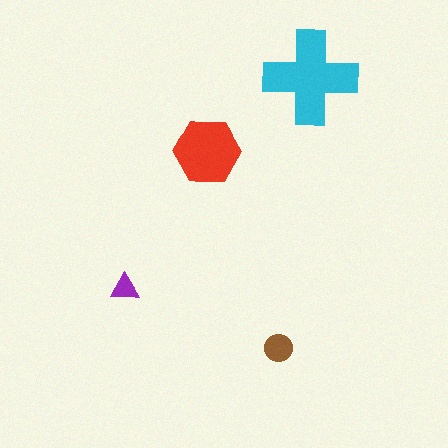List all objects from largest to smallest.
The cyan cross, the red hexagon, the brown circle, the purple triangle.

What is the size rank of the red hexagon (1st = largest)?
2nd.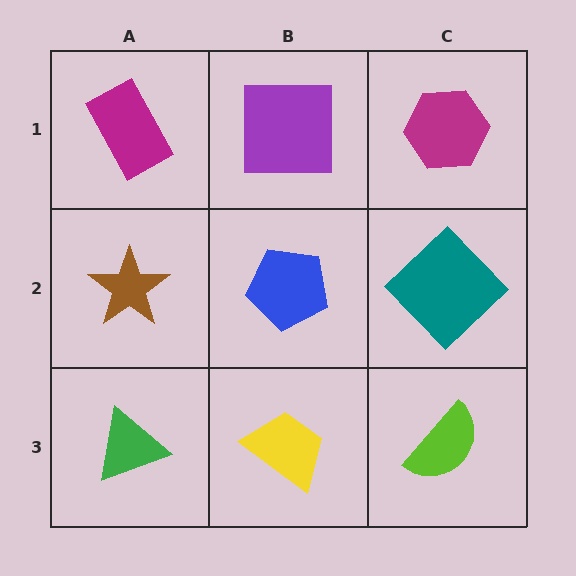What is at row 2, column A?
A brown star.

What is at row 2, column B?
A blue pentagon.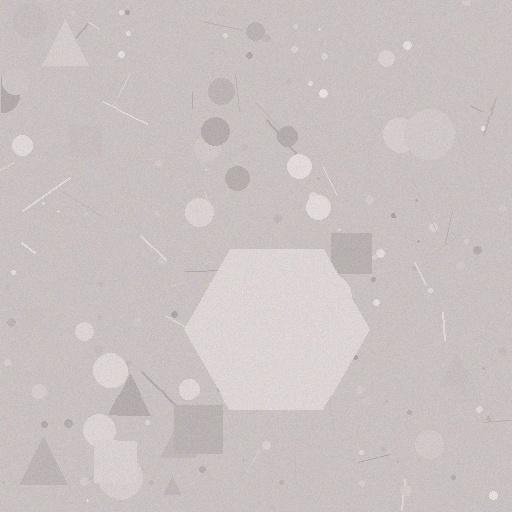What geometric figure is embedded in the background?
A hexagon is embedded in the background.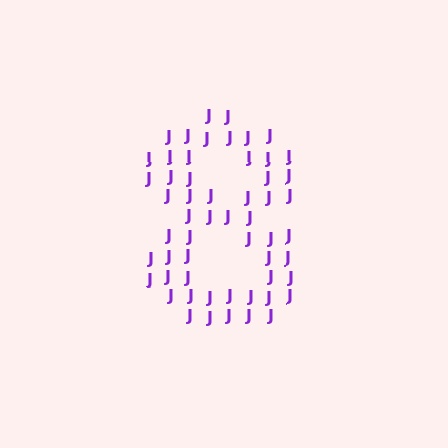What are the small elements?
The small elements are letter J's.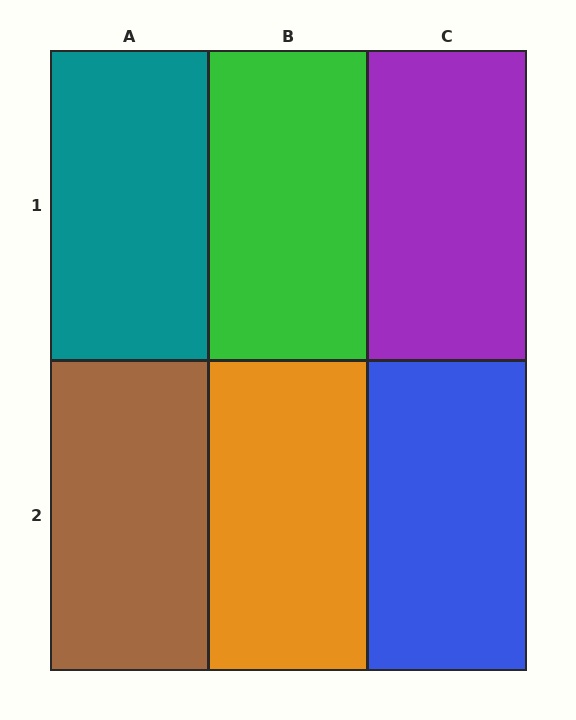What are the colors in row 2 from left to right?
Brown, orange, blue.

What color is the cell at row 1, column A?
Teal.